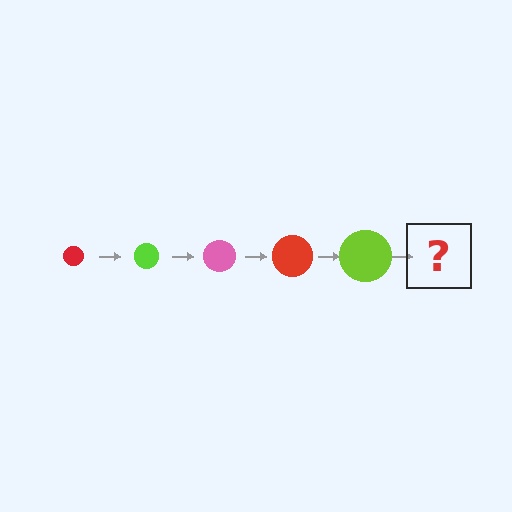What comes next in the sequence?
The next element should be a pink circle, larger than the previous one.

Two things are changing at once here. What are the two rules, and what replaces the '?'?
The two rules are that the circle grows larger each step and the color cycles through red, lime, and pink. The '?' should be a pink circle, larger than the previous one.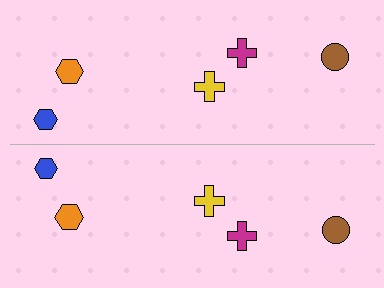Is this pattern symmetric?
Yes, this pattern has bilateral (reflection) symmetry.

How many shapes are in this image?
There are 10 shapes in this image.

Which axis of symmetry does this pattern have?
The pattern has a horizontal axis of symmetry running through the center of the image.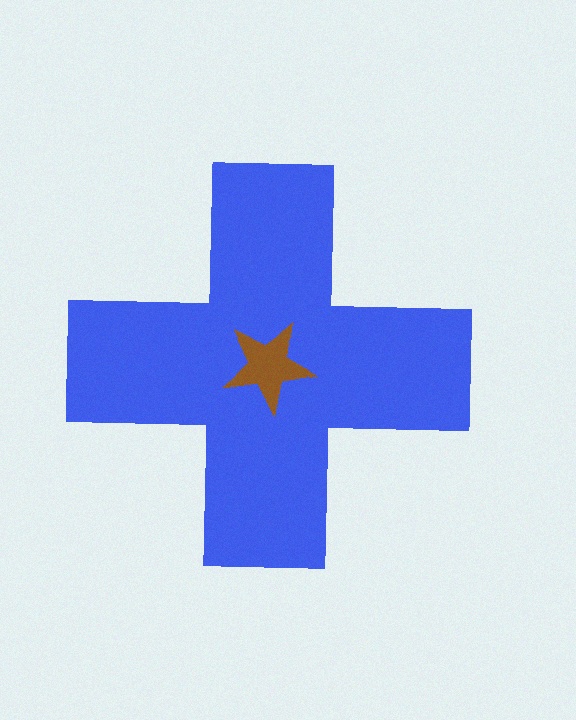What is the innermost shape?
The brown star.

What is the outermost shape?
The blue cross.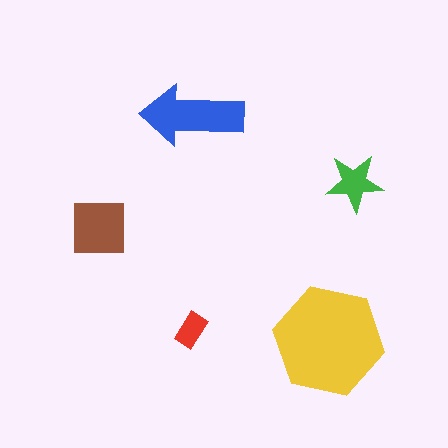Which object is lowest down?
The yellow hexagon is bottommost.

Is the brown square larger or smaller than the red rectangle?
Larger.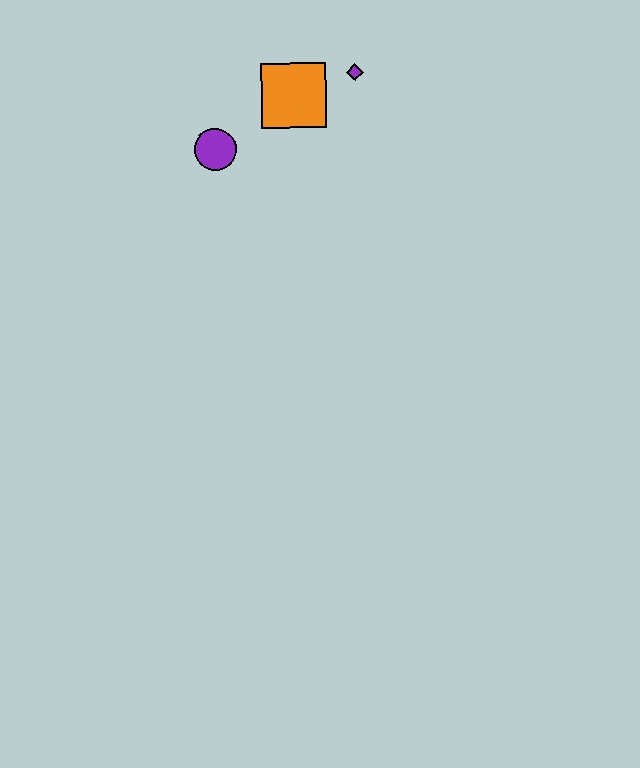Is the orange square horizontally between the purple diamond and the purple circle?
Yes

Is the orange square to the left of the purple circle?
No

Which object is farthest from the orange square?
The purple circle is farthest from the orange square.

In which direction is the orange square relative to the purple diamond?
The orange square is to the left of the purple diamond.